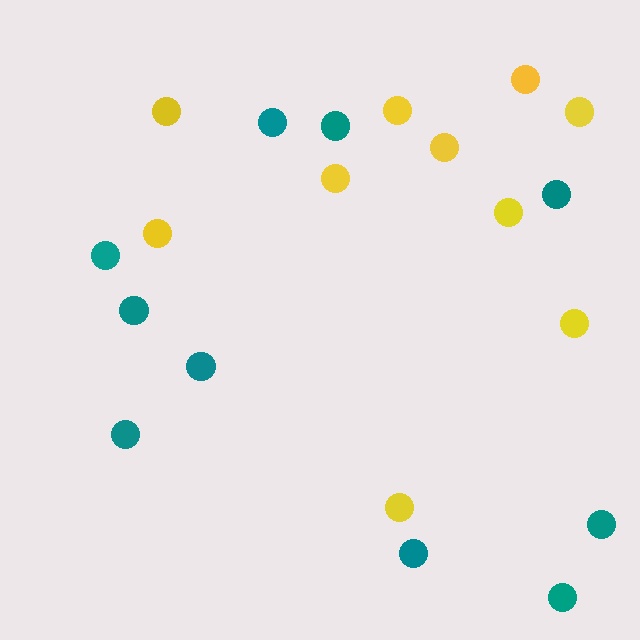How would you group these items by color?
There are 2 groups: one group of yellow circles (10) and one group of teal circles (10).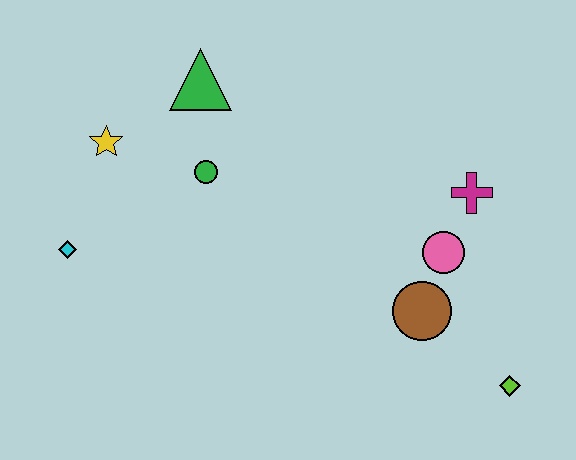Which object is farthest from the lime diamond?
The yellow star is farthest from the lime diamond.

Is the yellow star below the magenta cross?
No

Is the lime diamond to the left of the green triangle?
No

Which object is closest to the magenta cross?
The pink circle is closest to the magenta cross.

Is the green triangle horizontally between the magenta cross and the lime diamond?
No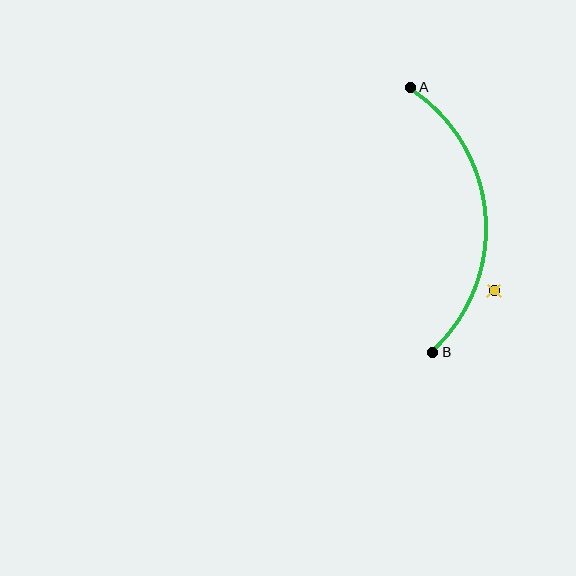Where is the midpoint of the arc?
The arc midpoint is the point on the curve farthest from the straight line joining A and B. It sits to the right of that line.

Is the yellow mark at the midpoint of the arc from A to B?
No — the yellow mark does not lie on the arc at all. It sits slightly outside the curve.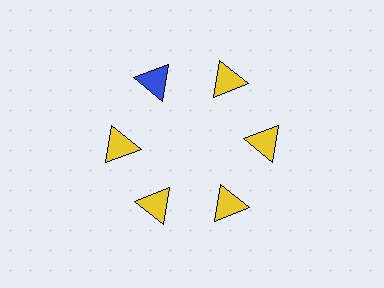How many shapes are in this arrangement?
There are 6 shapes arranged in a ring pattern.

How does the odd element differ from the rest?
It has a different color: blue instead of yellow.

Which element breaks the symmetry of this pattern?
The blue triangle at roughly the 11 o'clock position breaks the symmetry. All other shapes are yellow triangles.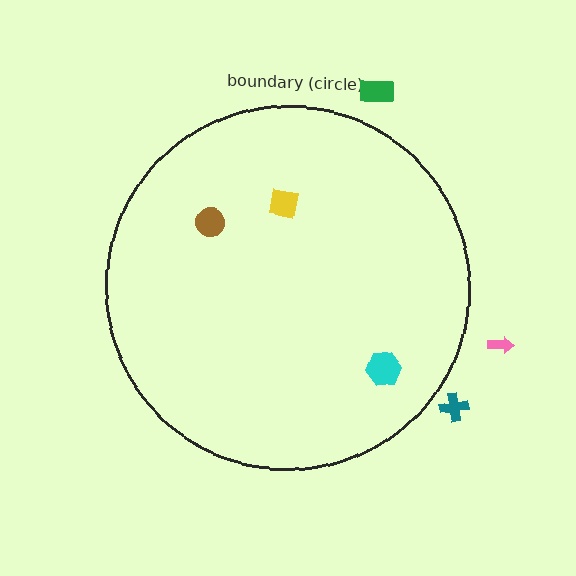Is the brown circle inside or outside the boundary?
Inside.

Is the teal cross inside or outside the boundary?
Outside.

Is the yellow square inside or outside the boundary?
Inside.